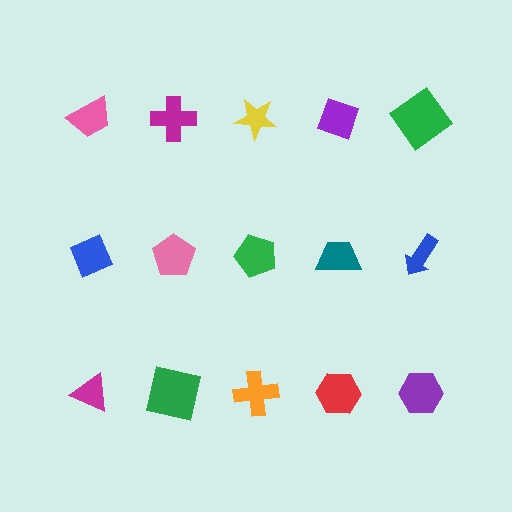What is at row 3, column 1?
A magenta triangle.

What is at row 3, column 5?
A purple hexagon.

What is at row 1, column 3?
A yellow star.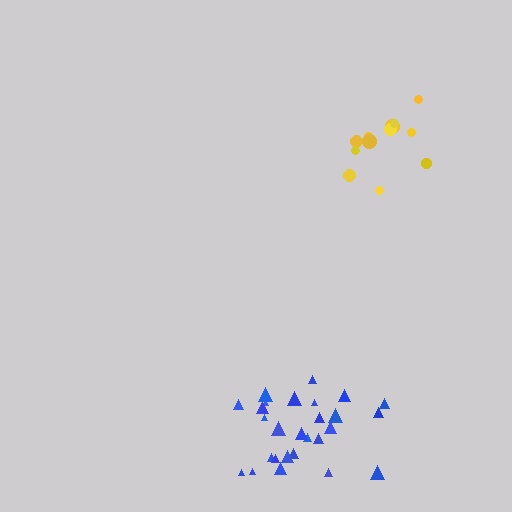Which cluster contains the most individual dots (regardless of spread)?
Blue (27).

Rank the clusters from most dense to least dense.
blue, yellow.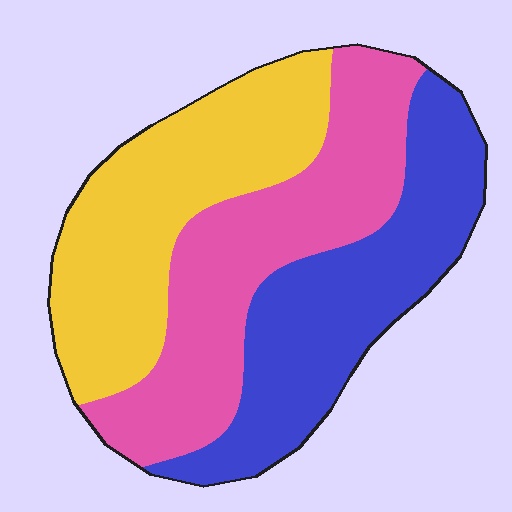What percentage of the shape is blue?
Blue takes up about one third (1/3) of the shape.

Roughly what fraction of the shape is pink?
Pink covers roughly 35% of the shape.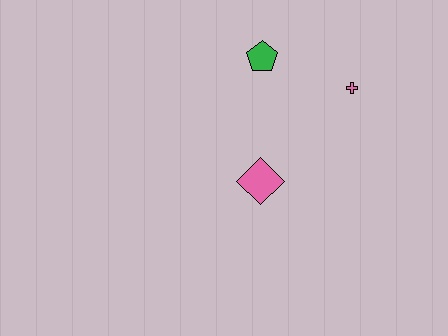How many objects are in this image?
There are 3 objects.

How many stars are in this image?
There are no stars.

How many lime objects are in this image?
There are no lime objects.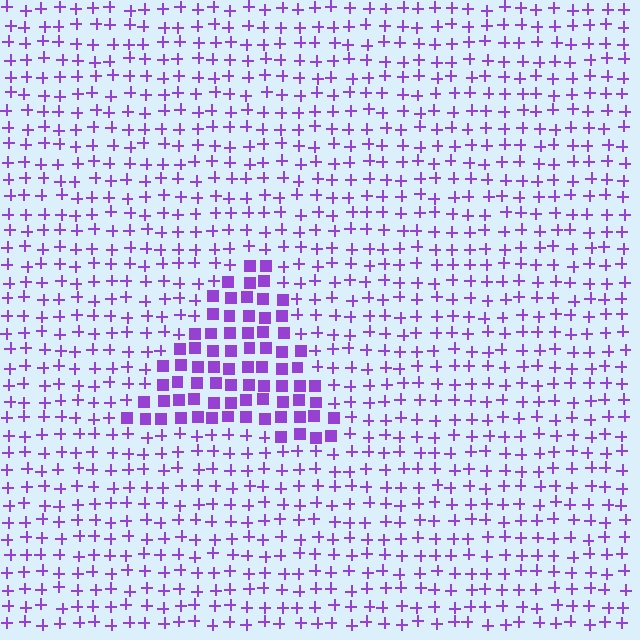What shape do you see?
I see a triangle.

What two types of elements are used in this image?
The image uses squares inside the triangle region and plus signs outside it.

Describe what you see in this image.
The image is filled with small purple elements arranged in a uniform grid. A triangle-shaped region contains squares, while the surrounding area contains plus signs. The boundary is defined purely by the change in element shape.